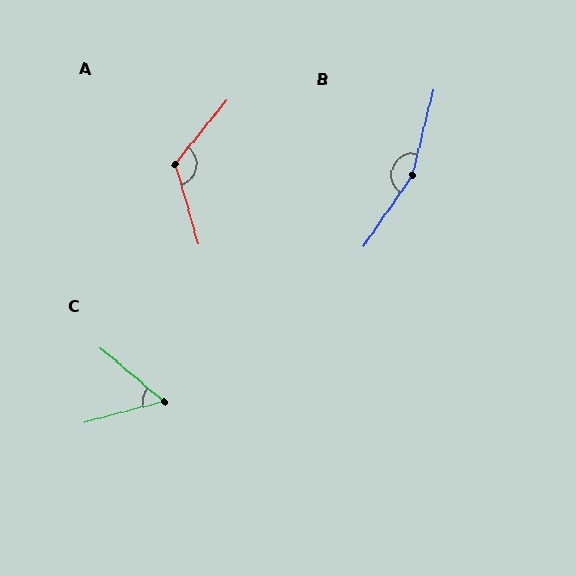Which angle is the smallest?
C, at approximately 55 degrees.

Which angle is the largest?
B, at approximately 159 degrees.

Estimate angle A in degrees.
Approximately 125 degrees.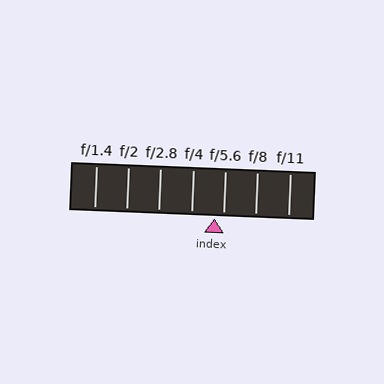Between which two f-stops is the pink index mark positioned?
The index mark is between f/4 and f/5.6.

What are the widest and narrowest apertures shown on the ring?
The widest aperture shown is f/1.4 and the narrowest is f/11.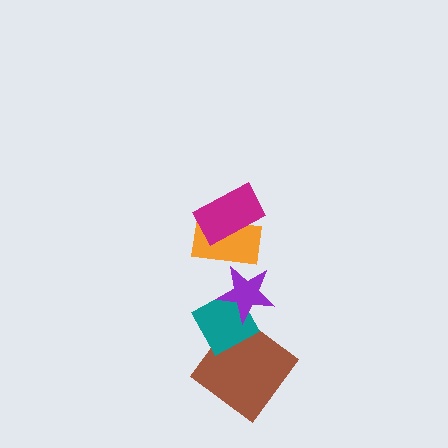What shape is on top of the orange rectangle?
The magenta rectangle is on top of the orange rectangle.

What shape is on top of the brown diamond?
The teal diamond is on top of the brown diamond.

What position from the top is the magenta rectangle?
The magenta rectangle is 1st from the top.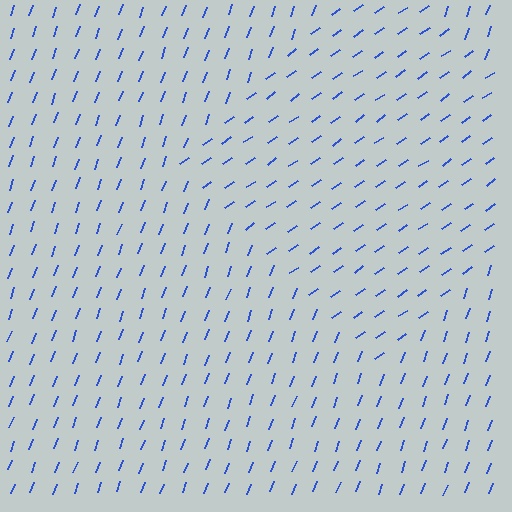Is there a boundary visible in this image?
Yes, there is a texture boundary formed by a change in line orientation.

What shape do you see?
I see a diamond.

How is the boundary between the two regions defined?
The boundary is defined purely by a change in line orientation (approximately 35 degrees difference). All lines are the same color and thickness.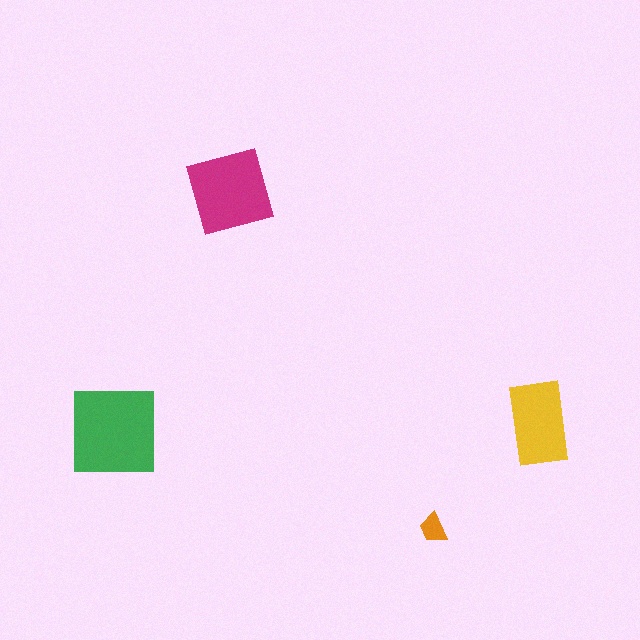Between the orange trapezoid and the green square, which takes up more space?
The green square.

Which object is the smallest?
The orange trapezoid.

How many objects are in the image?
There are 4 objects in the image.